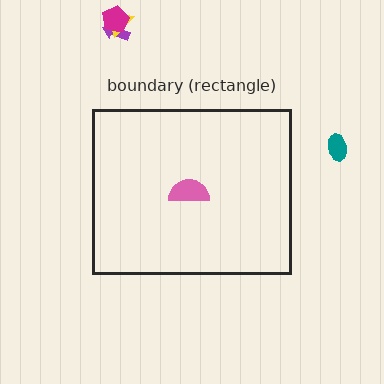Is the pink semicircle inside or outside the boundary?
Inside.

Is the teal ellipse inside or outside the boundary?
Outside.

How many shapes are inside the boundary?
1 inside, 4 outside.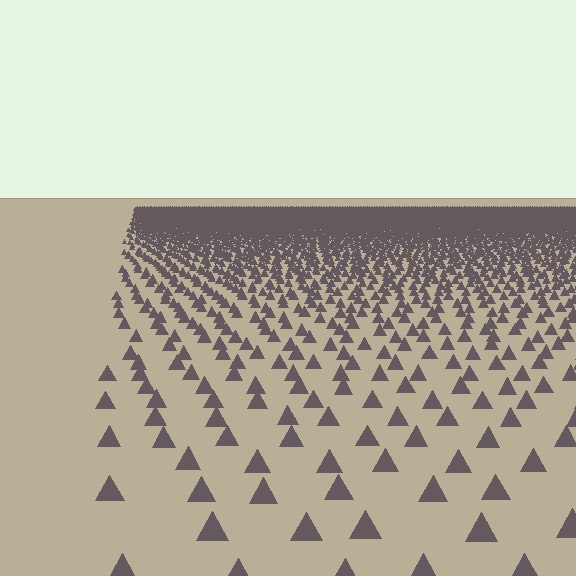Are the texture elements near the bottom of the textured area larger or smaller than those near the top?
Larger. Near the bottom, elements are closer to the viewer and appear at a bigger on-screen size.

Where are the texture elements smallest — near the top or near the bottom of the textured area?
Near the top.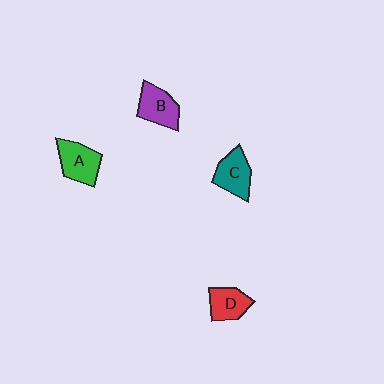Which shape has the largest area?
Shape A (green).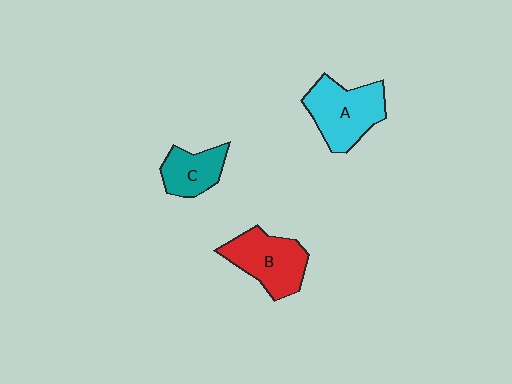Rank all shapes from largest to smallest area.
From largest to smallest: A (cyan), B (red), C (teal).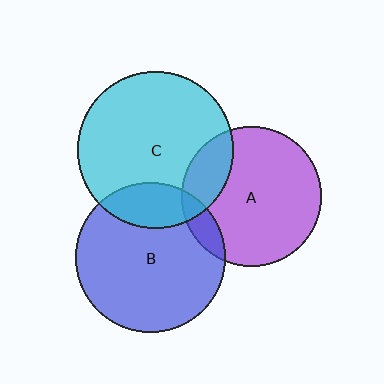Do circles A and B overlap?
Yes.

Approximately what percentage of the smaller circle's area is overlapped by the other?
Approximately 10%.